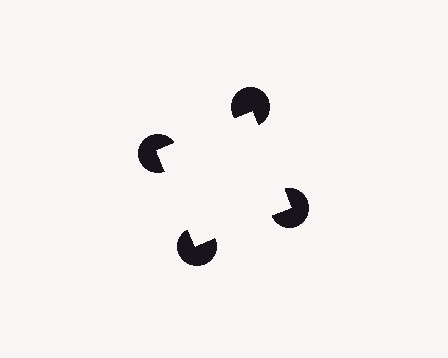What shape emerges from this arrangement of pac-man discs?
An illusory square — its edges are inferred from the aligned wedge cuts in the pac-man discs, not physically drawn.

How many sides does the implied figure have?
4 sides.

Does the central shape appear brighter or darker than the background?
It typically appears slightly brighter than the background, even though no actual brightness change is drawn.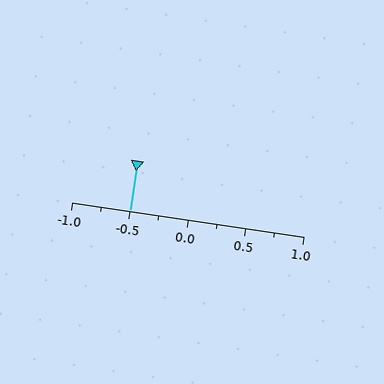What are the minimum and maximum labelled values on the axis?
The axis runs from -1.0 to 1.0.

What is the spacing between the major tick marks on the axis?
The major ticks are spaced 0.5 apart.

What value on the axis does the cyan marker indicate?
The marker indicates approximately -0.5.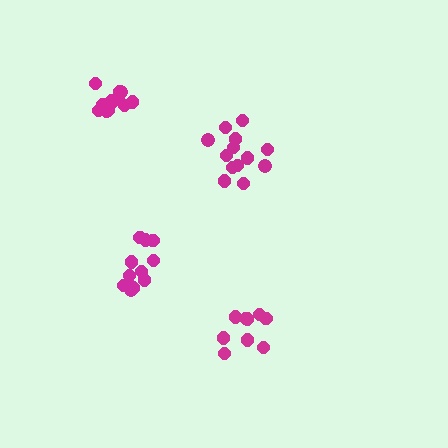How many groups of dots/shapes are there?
There are 4 groups.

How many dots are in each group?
Group 1: 12 dots, Group 2: 13 dots, Group 3: 13 dots, Group 4: 9 dots (47 total).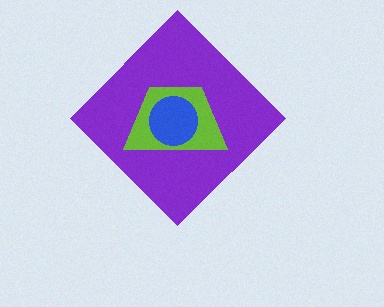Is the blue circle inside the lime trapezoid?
Yes.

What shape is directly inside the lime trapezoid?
The blue circle.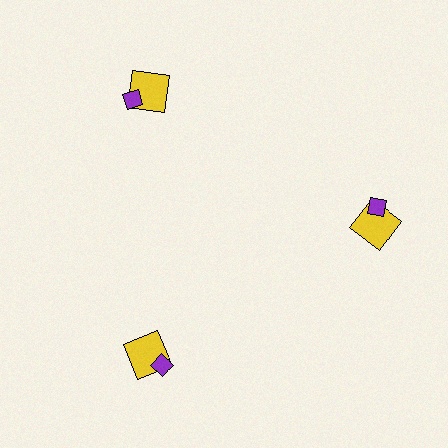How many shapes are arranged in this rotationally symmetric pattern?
There are 6 shapes, arranged in 3 groups of 2.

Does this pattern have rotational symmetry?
Yes, this pattern has 3-fold rotational symmetry. It looks the same after rotating 120 degrees around the center.